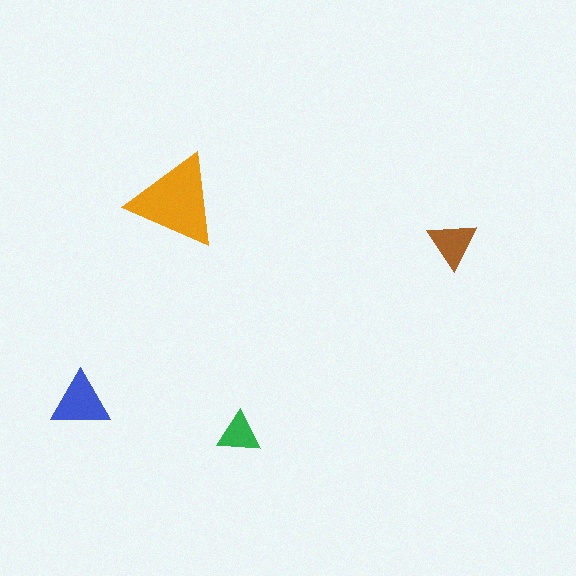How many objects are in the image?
There are 4 objects in the image.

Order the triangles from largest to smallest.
the orange one, the blue one, the brown one, the green one.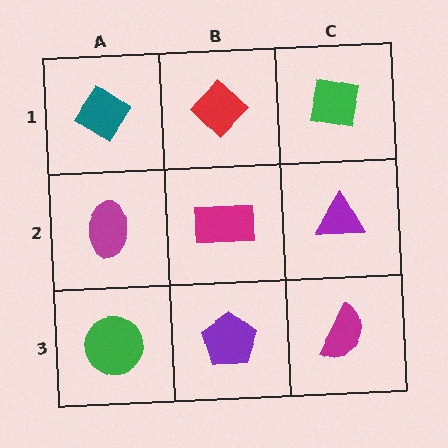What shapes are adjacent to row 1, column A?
A magenta ellipse (row 2, column A), a red diamond (row 1, column B).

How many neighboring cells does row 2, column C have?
3.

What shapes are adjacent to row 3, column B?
A magenta rectangle (row 2, column B), a green circle (row 3, column A), a magenta semicircle (row 3, column C).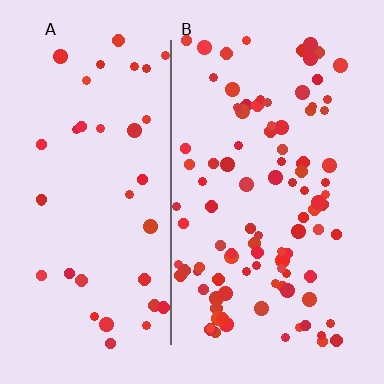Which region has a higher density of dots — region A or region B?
B (the right).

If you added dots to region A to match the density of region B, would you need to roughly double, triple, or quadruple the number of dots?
Approximately triple.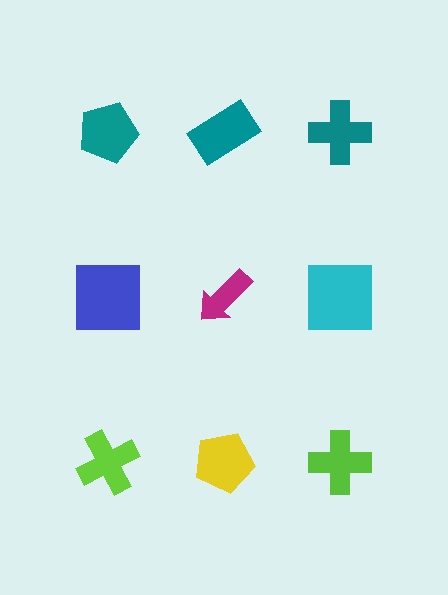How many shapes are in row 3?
3 shapes.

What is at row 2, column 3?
A cyan square.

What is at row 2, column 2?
A magenta arrow.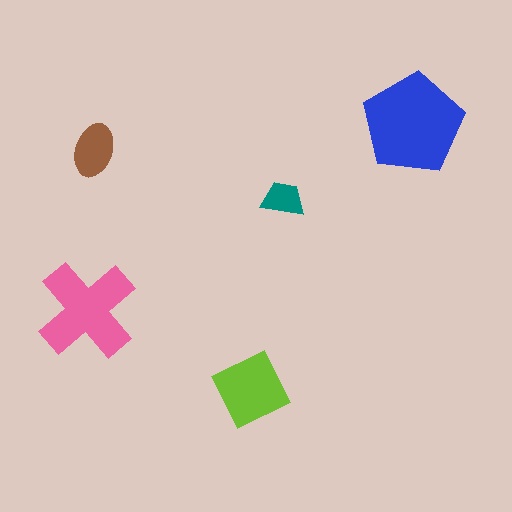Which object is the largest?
The blue pentagon.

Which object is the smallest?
The teal trapezoid.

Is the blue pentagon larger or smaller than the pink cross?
Larger.